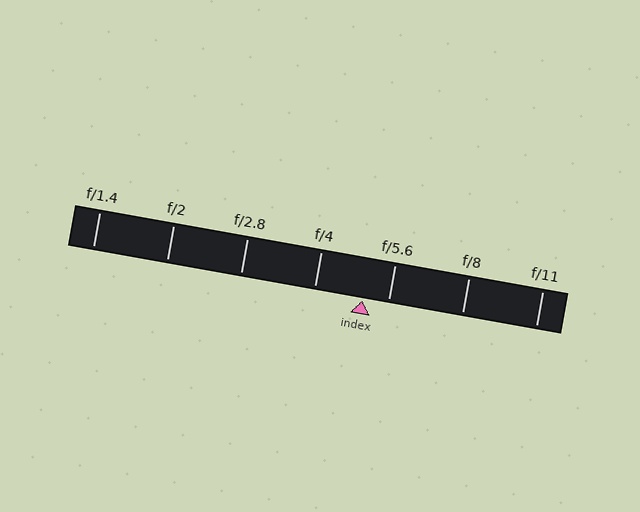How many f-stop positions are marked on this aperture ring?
There are 7 f-stop positions marked.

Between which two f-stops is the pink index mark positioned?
The index mark is between f/4 and f/5.6.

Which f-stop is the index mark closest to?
The index mark is closest to f/5.6.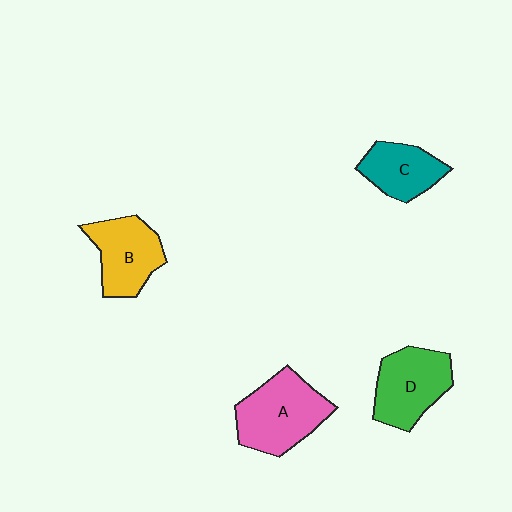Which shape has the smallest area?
Shape C (teal).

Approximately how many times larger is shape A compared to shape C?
Approximately 1.5 times.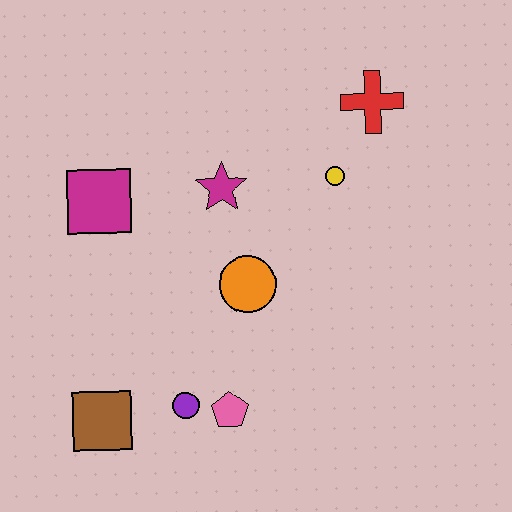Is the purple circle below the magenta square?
Yes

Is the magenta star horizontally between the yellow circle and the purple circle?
Yes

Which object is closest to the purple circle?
The pink pentagon is closest to the purple circle.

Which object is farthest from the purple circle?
The red cross is farthest from the purple circle.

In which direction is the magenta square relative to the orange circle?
The magenta square is to the left of the orange circle.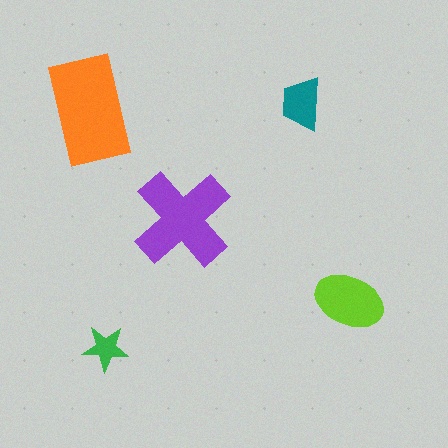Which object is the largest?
The orange rectangle.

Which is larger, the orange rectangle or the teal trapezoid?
The orange rectangle.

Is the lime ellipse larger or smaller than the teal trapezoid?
Larger.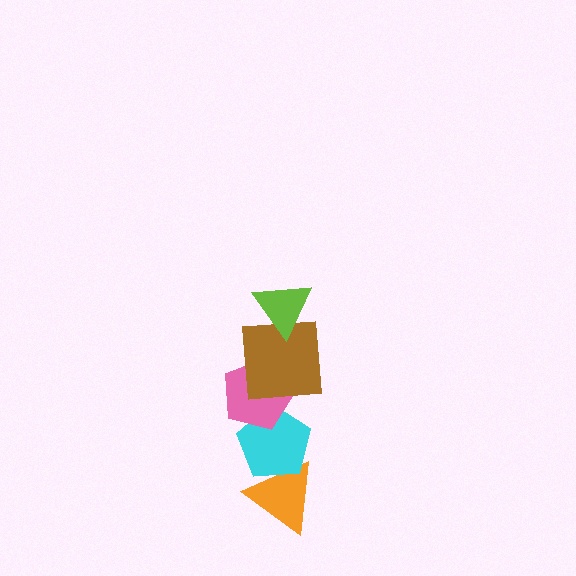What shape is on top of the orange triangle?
The cyan pentagon is on top of the orange triangle.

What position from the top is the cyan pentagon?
The cyan pentagon is 4th from the top.